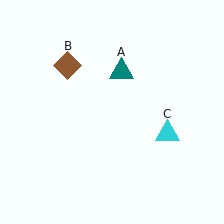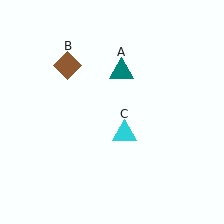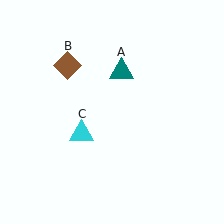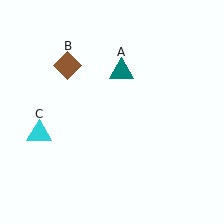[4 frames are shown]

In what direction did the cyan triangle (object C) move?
The cyan triangle (object C) moved left.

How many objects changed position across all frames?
1 object changed position: cyan triangle (object C).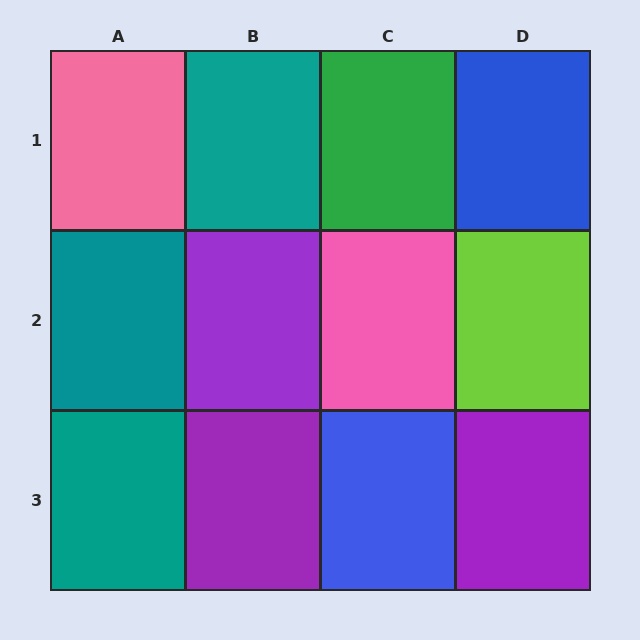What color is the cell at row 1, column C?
Green.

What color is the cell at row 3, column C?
Blue.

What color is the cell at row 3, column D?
Purple.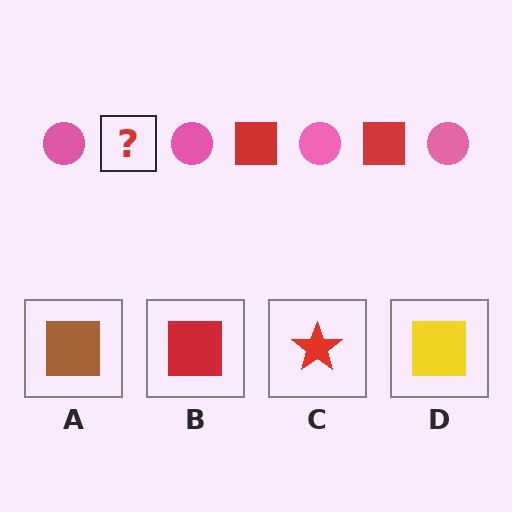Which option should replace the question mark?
Option B.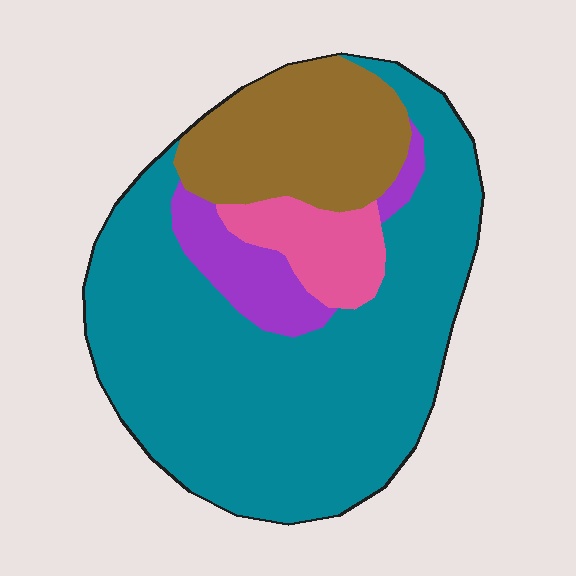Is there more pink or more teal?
Teal.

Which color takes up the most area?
Teal, at roughly 65%.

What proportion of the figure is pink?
Pink covers 8% of the figure.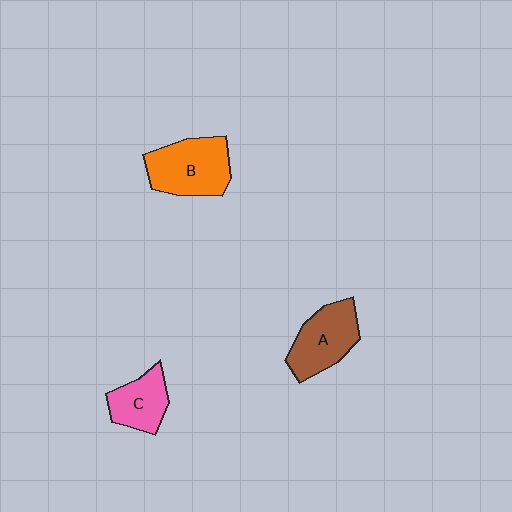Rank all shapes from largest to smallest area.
From largest to smallest: B (orange), A (brown), C (pink).